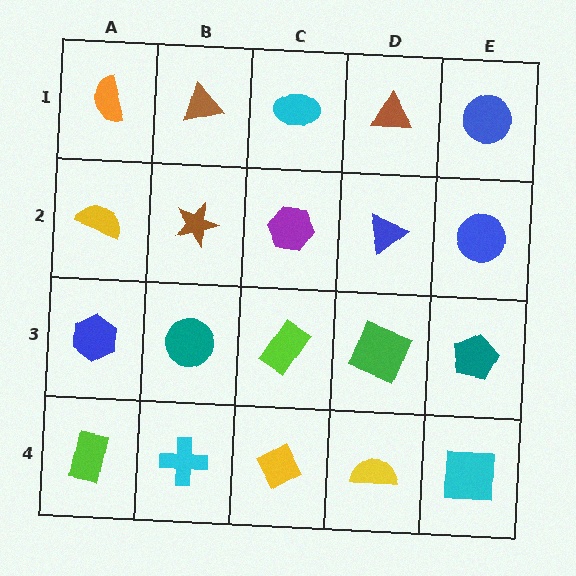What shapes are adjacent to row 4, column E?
A teal pentagon (row 3, column E), a yellow semicircle (row 4, column D).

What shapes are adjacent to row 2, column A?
An orange semicircle (row 1, column A), a blue hexagon (row 3, column A), a brown star (row 2, column B).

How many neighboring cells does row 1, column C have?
3.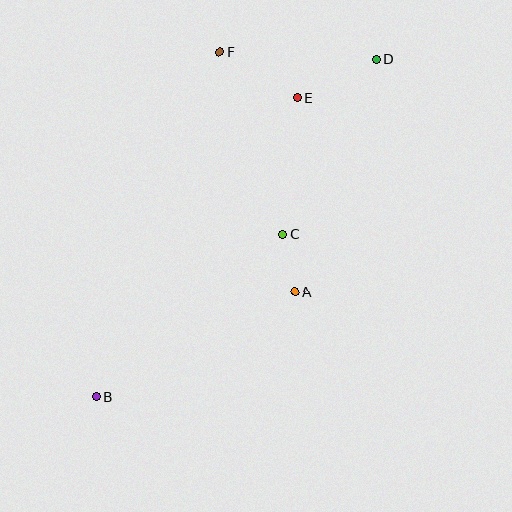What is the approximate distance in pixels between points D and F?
The distance between D and F is approximately 157 pixels.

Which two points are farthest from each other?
Points B and D are farthest from each other.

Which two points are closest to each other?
Points A and C are closest to each other.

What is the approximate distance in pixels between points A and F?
The distance between A and F is approximately 251 pixels.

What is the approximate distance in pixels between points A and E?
The distance between A and E is approximately 194 pixels.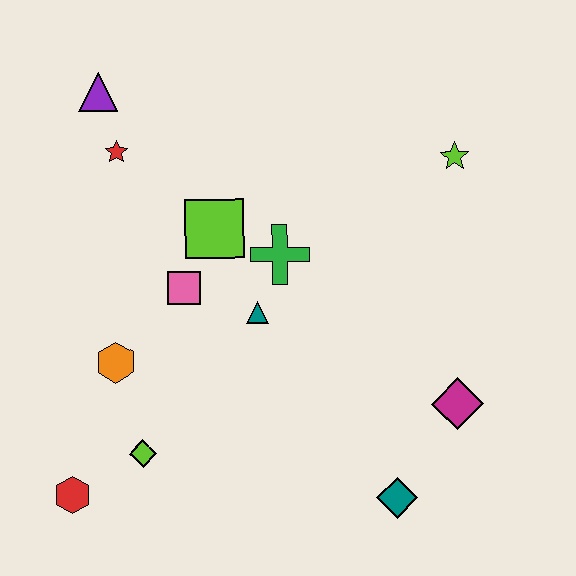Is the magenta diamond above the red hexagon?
Yes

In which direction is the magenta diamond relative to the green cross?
The magenta diamond is to the right of the green cross.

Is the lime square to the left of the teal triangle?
Yes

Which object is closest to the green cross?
The teal triangle is closest to the green cross.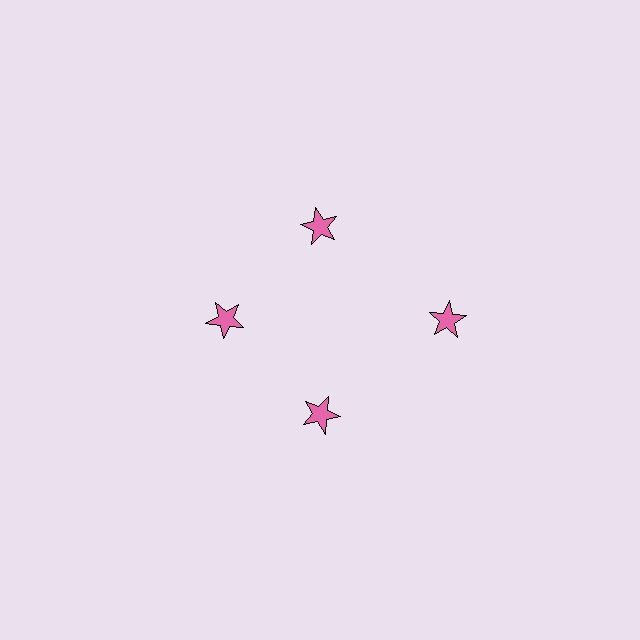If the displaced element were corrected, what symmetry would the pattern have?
It would have 4-fold rotational symmetry — the pattern would map onto itself every 90 degrees.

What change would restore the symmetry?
The symmetry would be restored by moving it inward, back onto the ring so that all 4 stars sit at equal angles and equal distance from the center.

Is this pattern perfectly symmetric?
No. The 4 pink stars are arranged in a ring, but one element near the 3 o'clock position is pushed outward from the center, breaking the 4-fold rotational symmetry.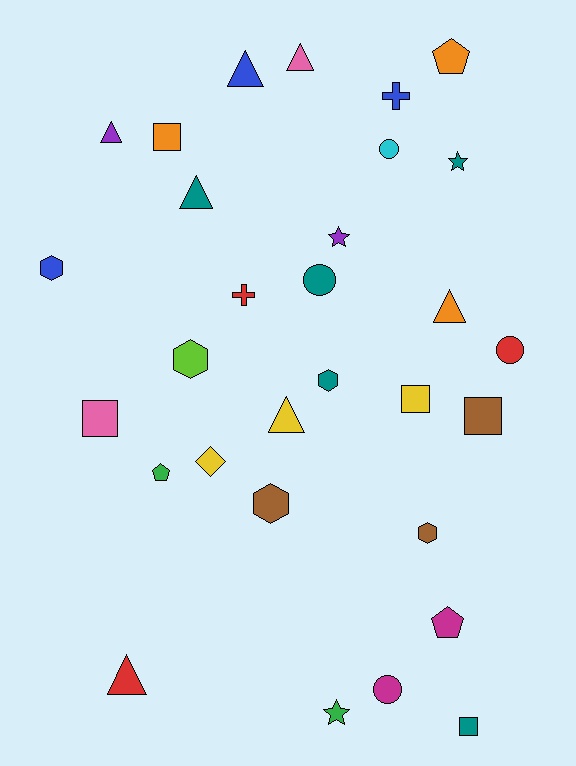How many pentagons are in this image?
There are 3 pentagons.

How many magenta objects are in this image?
There are 2 magenta objects.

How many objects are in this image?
There are 30 objects.